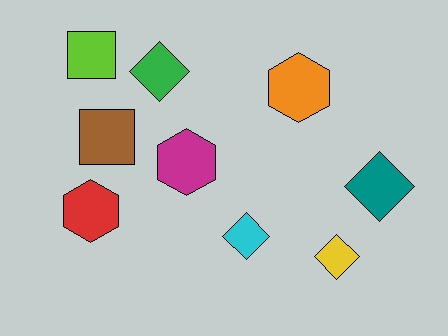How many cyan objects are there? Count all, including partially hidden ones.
There is 1 cyan object.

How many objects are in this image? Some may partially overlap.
There are 9 objects.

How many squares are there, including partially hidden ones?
There are 2 squares.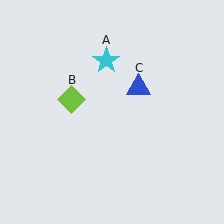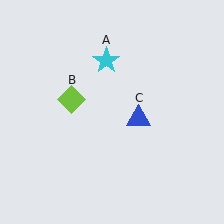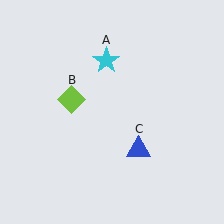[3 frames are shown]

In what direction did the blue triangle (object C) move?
The blue triangle (object C) moved down.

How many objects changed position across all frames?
1 object changed position: blue triangle (object C).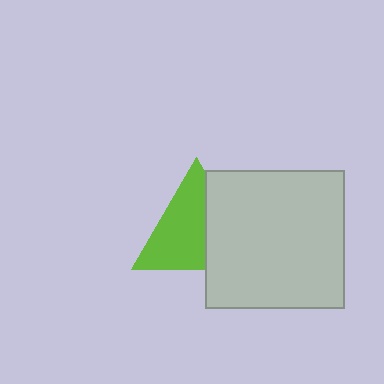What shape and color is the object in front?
The object in front is a light gray square.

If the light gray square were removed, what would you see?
You would see the complete lime triangle.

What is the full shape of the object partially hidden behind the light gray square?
The partially hidden object is a lime triangle.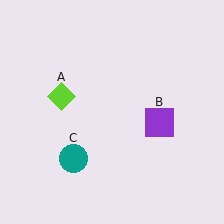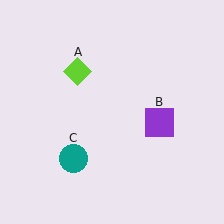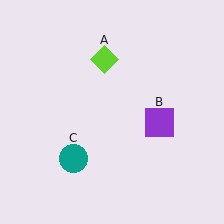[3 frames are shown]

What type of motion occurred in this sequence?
The lime diamond (object A) rotated clockwise around the center of the scene.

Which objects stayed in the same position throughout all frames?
Purple square (object B) and teal circle (object C) remained stationary.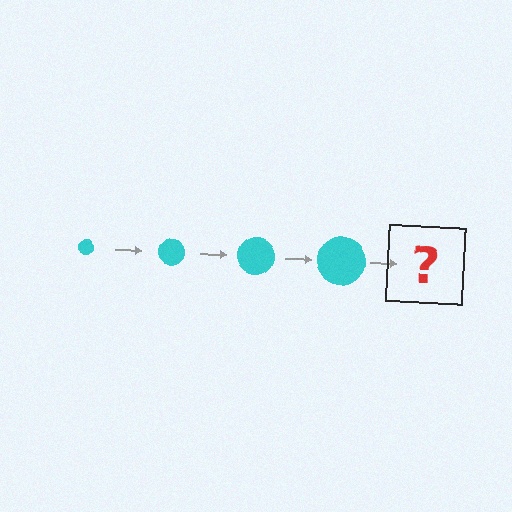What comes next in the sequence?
The next element should be a cyan circle, larger than the previous one.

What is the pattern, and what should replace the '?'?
The pattern is that the circle gets progressively larger each step. The '?' should be a cyan circle, larger than the previous one.